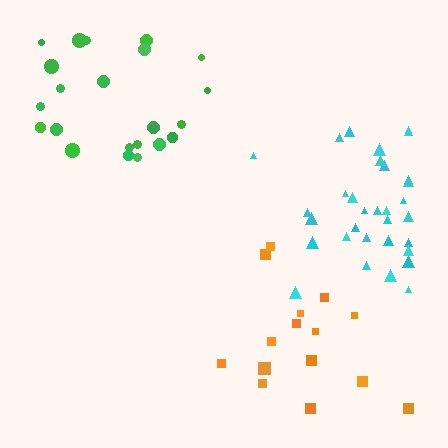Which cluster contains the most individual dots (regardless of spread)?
Cyan (33).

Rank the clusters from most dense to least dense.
cyan, green, orange.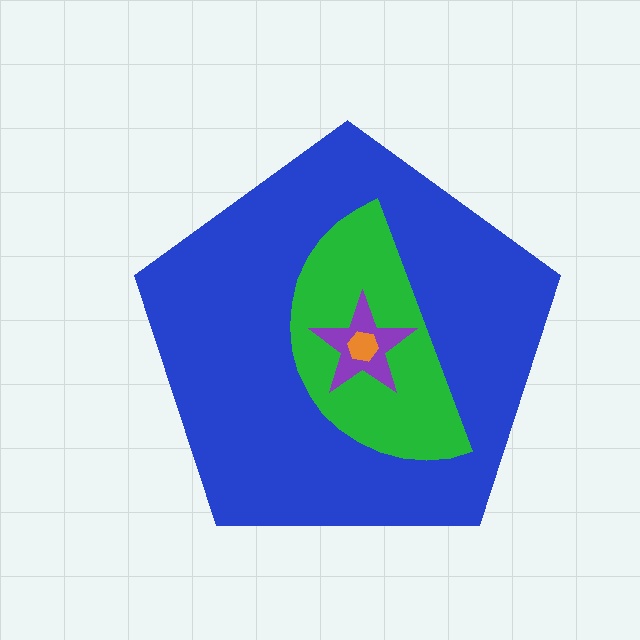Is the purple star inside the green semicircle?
Yes.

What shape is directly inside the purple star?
The orange hexagon.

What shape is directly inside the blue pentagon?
The green semicircle.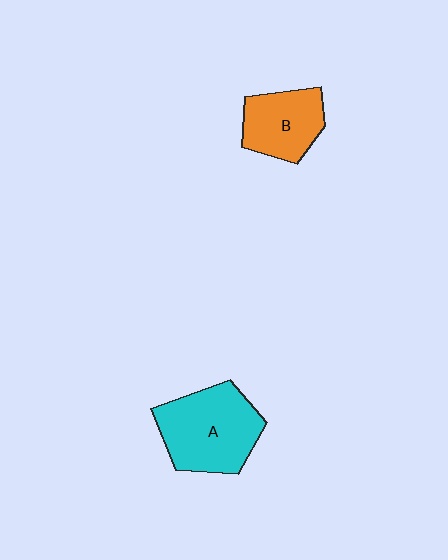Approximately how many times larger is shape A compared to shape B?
Approximately 1.5 times.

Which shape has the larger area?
Shape A (cyan).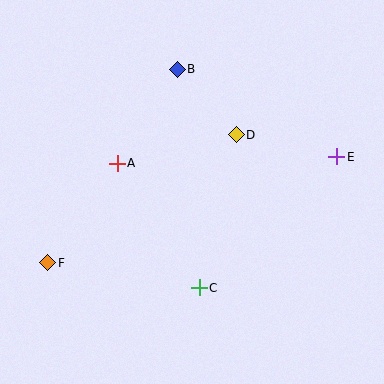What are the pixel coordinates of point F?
Point F is at (48, 263).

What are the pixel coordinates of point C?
Point C is at (199, 288).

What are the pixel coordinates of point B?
Point B is at (177, 69).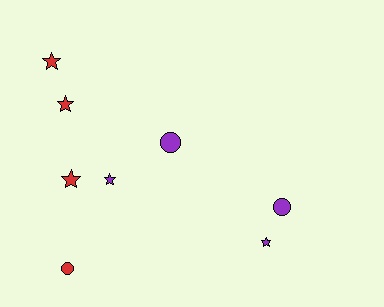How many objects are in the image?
There are 8 objects.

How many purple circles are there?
There are 2 purple circles.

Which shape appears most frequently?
Star, with 5 objects.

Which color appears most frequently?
Red, with 4 objects.